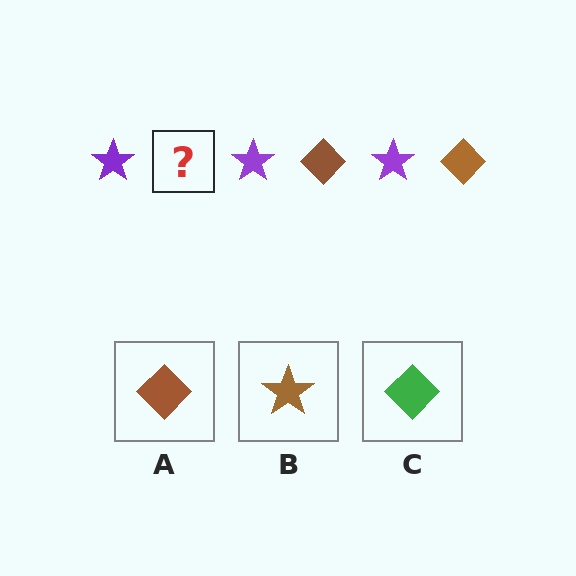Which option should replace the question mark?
Option A.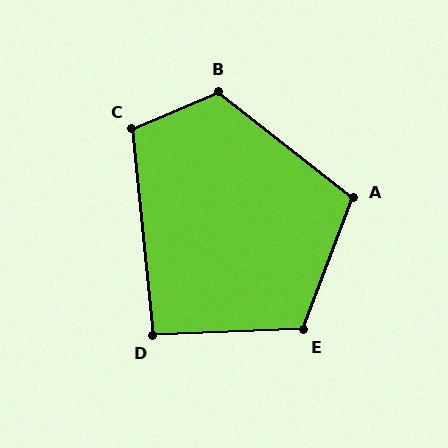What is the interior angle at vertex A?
Approximately 107 degrees (obtuse).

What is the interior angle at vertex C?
Approximately 108 degrees (obtuse).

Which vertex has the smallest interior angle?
D, at approximately 94 degrees.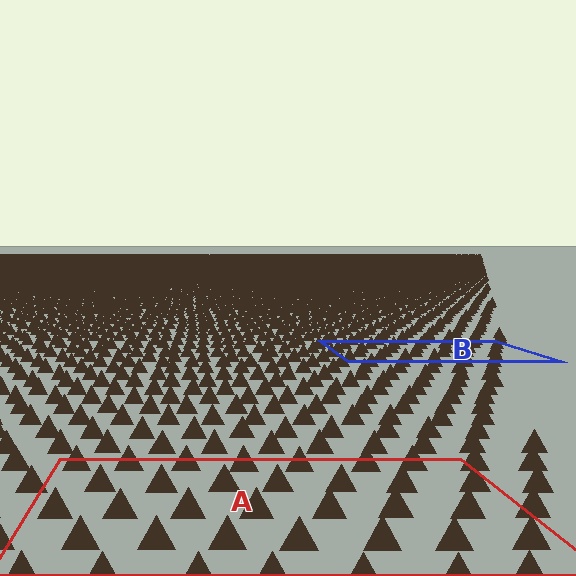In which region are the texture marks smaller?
The texture marks are smaller in region B, because it is farther away.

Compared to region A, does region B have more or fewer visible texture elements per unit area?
Region B has more texture elements per unit area — they are packed more densely because it is farther away.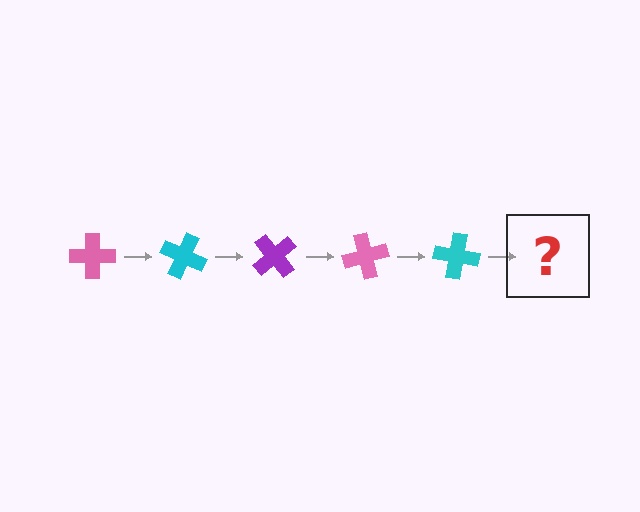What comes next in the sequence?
The next element should be a purple cross, rotated 125 degrees from the start.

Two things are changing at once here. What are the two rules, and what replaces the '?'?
The two rules are that it rotates 25 degrees each step and the color cycles through pink, cyan, and purple. The '?' should be a purple cross, rotated 125 degrees from the start.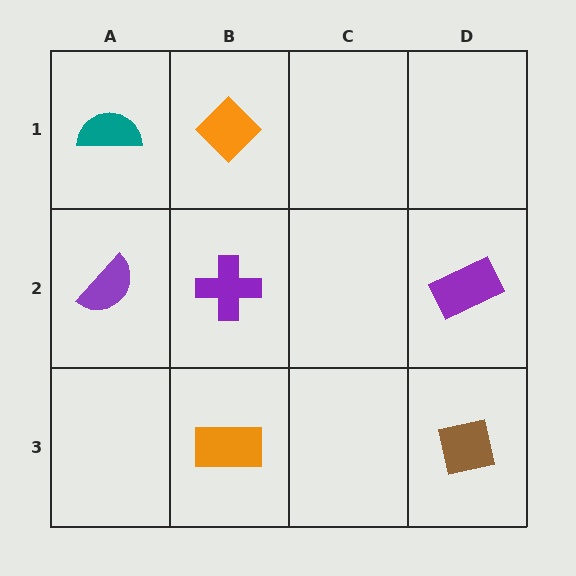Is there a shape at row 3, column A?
No, that cell is empty.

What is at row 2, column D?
A purple rectangle.